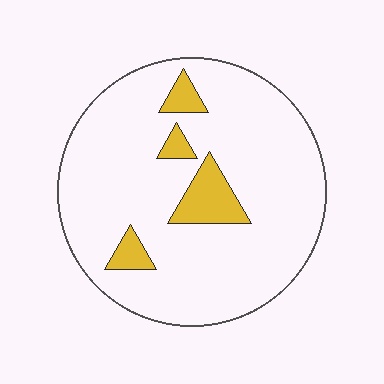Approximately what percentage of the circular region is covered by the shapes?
Approximately 10%.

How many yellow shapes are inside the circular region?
4.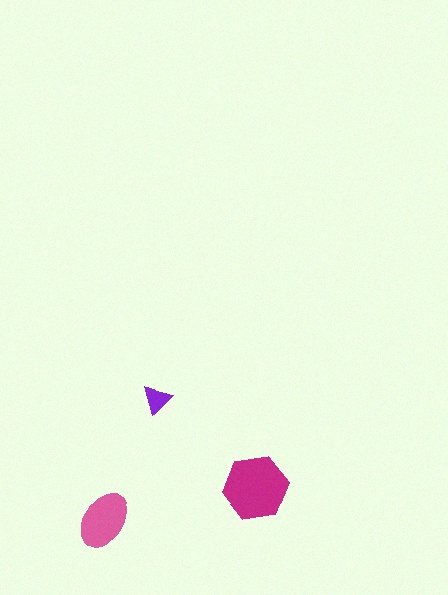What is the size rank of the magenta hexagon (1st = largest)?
1st.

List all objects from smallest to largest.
The purple triangle, the pink ellipse, the magenta hexagon.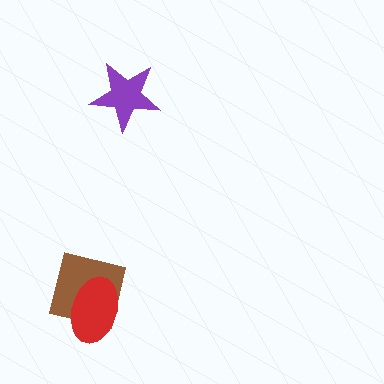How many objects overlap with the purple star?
0 objects overlap with the purple star.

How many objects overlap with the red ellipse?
1 object overlaps with the red ellipse.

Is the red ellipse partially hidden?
No, no other shape covers it.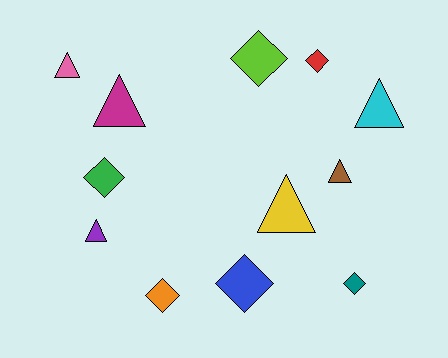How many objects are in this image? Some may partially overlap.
There are 12 objects.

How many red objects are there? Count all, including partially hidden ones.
There is 1 red object.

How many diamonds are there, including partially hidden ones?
There are 6 diamonds.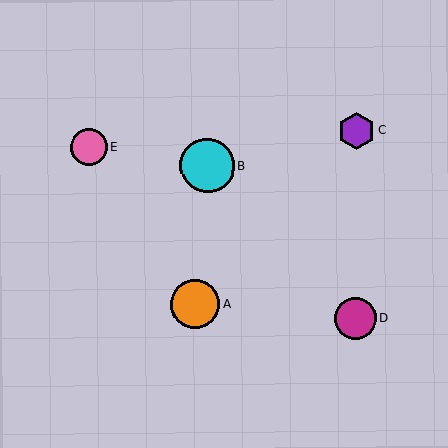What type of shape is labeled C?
Shape C is a purple hexagon.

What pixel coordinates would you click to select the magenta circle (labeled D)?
Click at (355, 318) to select the magenta circle D.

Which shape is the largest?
The cyan circle (labeled B) is the largest.